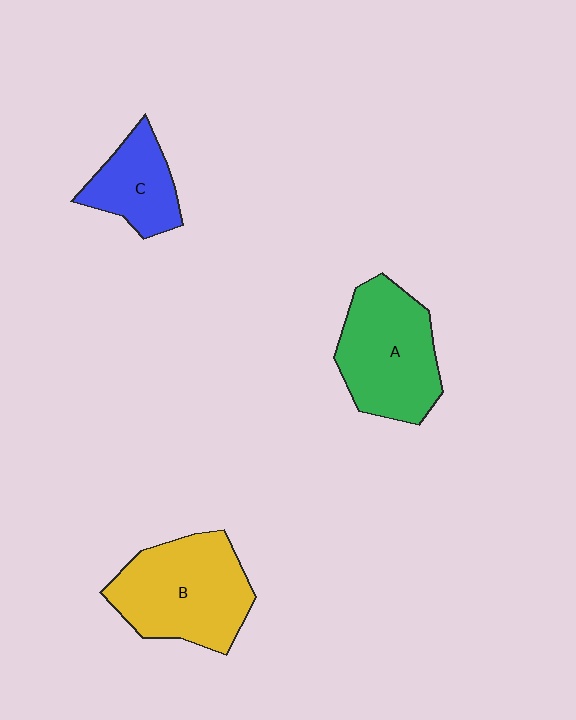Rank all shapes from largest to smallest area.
From largest to smallest: B (yellow), A (green), C (blue).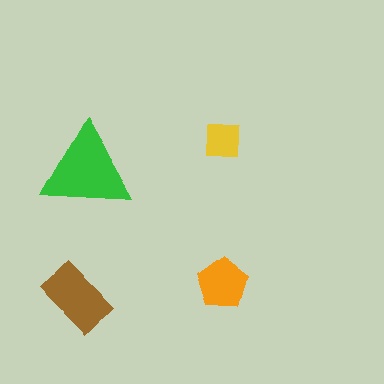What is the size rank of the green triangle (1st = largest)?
1st.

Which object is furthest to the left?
The brown rectangle is leftmost.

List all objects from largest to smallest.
The green triangle, the brown rectangle, the orange pentagon, the yellow square.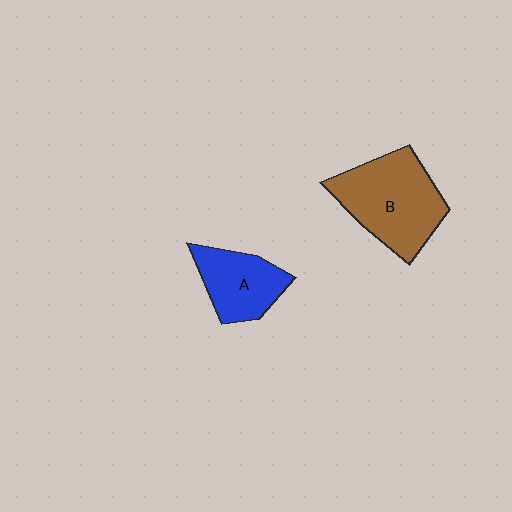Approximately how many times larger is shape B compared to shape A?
Approximately 1.6 times.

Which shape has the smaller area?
Shape A (blue).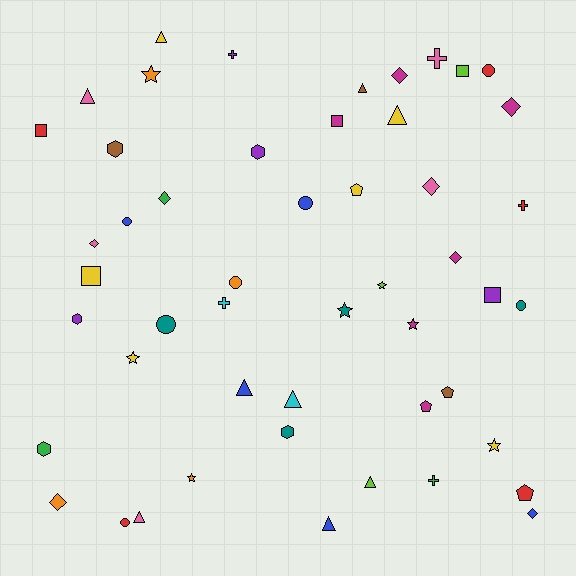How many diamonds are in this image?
There are 8 diamonds.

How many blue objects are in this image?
There are 5 blue objects.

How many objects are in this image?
There are 50 objects.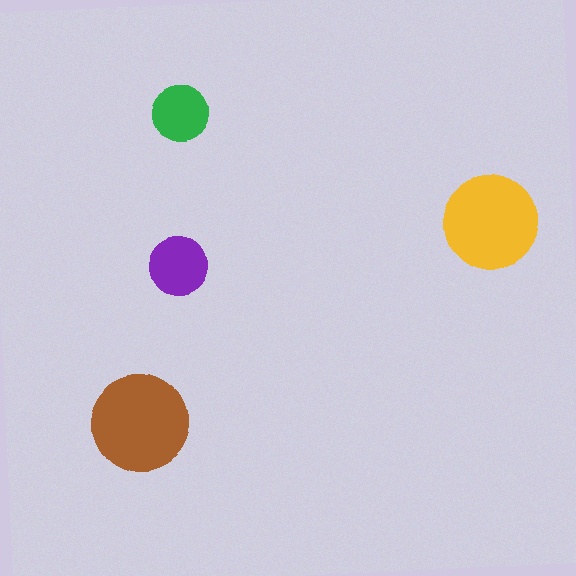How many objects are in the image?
There are 4 objects in the image.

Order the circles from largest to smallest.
the brown one, the yellow one, the purple one, the green one.